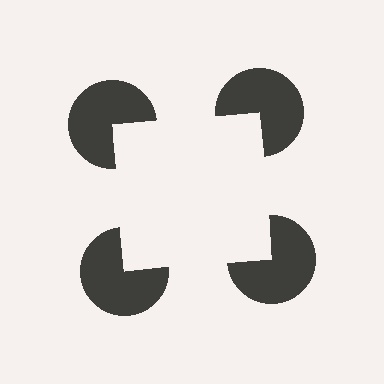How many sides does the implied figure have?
4 sides.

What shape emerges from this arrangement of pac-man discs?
An illusory square — its edges are inferred from the aligned wedge cuts in the pac-man discs, not physically drawn.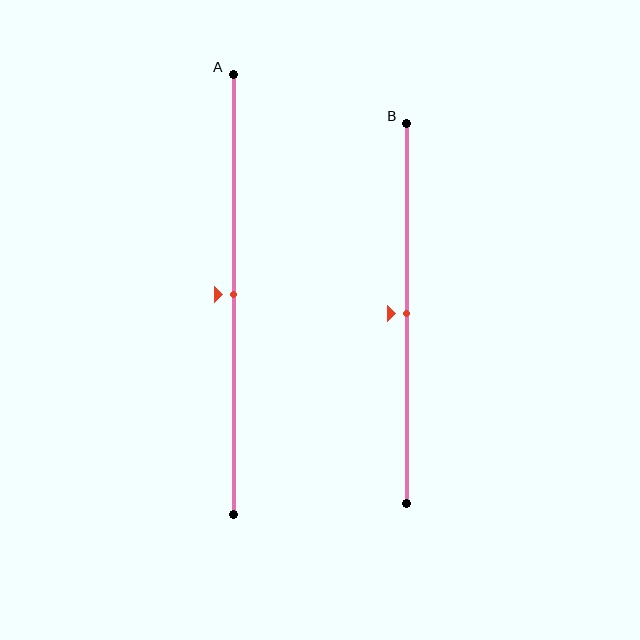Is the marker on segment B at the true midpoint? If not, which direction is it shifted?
Yes, the marker on segment B is at the true midpoint.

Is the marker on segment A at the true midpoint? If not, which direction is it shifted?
Yes, the marker on segment A is at the true midpoint.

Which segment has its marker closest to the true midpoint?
Segment A has its marker closest to the true midpoint.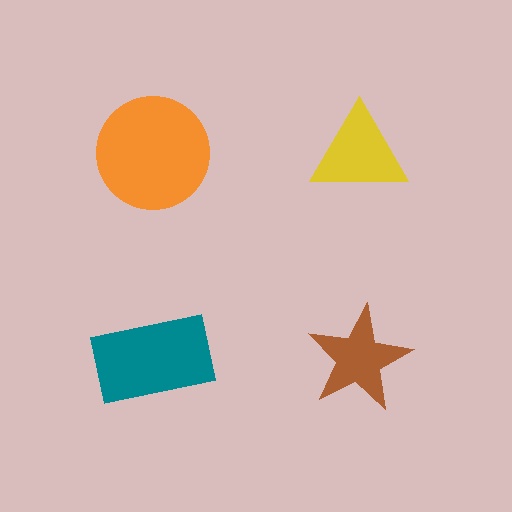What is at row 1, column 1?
An orange circle.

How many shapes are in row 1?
2 shapes.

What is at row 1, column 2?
A yellow triangle.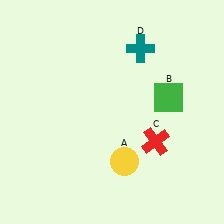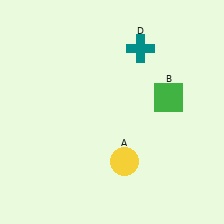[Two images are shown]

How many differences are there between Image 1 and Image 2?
There is 1 difference between the two images.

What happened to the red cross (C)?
The red cross (C) was removed in Image 2. It was in the bottom-right area of Image 1.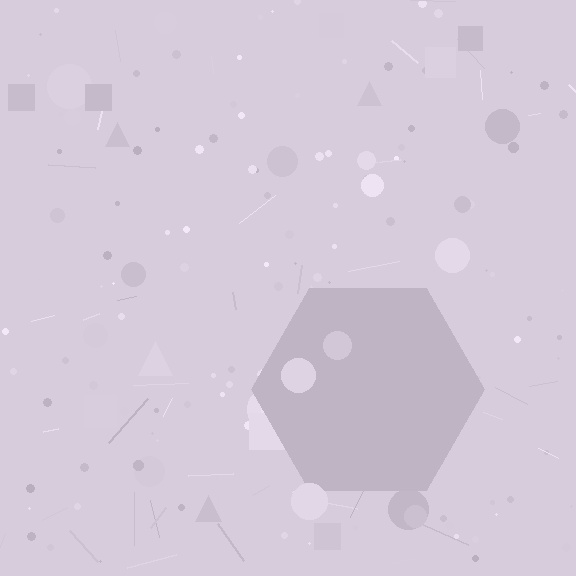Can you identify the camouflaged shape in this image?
The camouflaged shape is a hexagon.